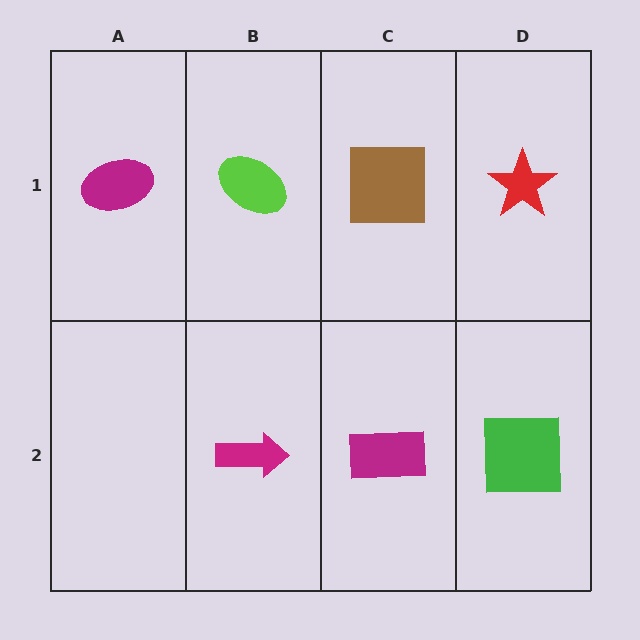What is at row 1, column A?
A magenta ellipse.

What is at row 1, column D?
A red star.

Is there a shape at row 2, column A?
No, that cell is empty.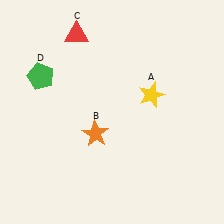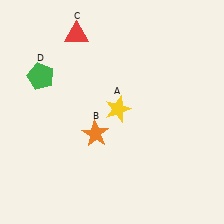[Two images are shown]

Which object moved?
The yellow star (A) moved left.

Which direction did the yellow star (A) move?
The yellow star (A) moved left.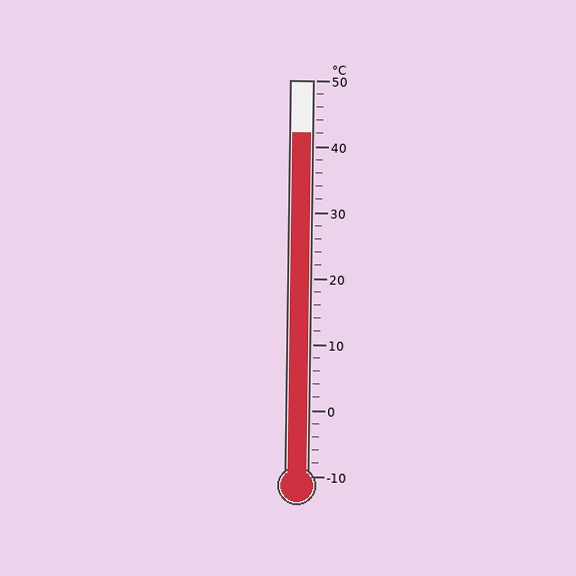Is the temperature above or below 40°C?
The temperature is above 40°C.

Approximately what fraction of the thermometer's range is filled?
The thermometer is filled to approximately 85% of its range.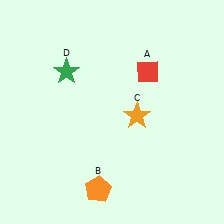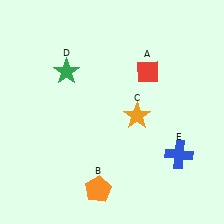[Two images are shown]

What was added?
A blue cross (E) was added in Image 2.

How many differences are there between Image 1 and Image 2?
There is 1 difference between the two images.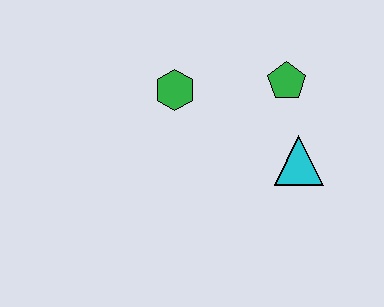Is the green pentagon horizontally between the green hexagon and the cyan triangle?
Yes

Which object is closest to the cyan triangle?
The green pentagon is closest to the cyan triangle.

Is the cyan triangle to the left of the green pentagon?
No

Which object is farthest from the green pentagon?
The green hexagon is farthest from the green pentagon.